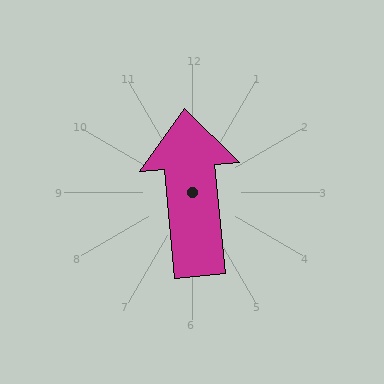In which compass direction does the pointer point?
North.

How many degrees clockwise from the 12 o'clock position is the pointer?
Approximately 355 degrees.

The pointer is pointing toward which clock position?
Roughly 12 o'clock.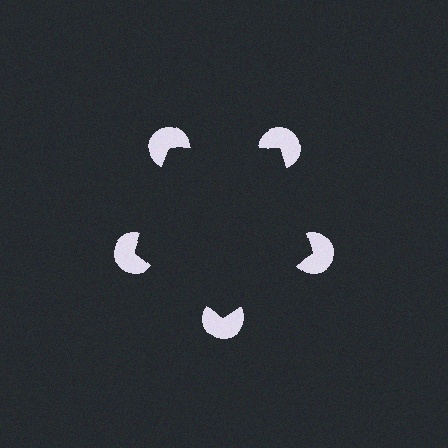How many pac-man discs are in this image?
There are 5 — one at each vertex of the illusory pentagon.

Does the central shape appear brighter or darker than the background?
It typically appears slightly darker than the background, even though no actual brightness change is drawn.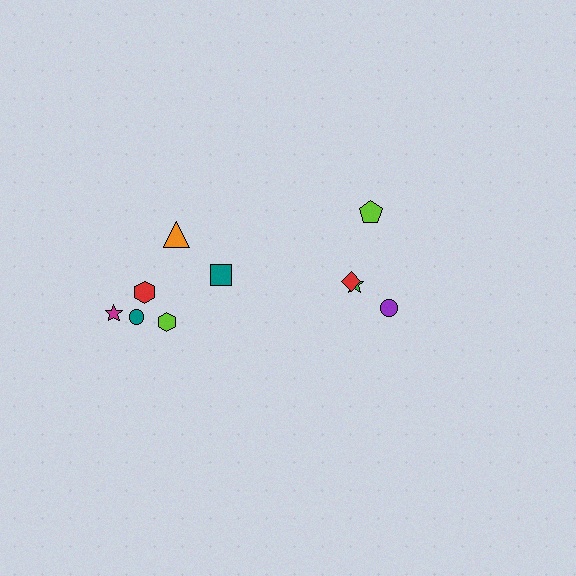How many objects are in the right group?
There are 4 objects.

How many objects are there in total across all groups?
There are 10 objects.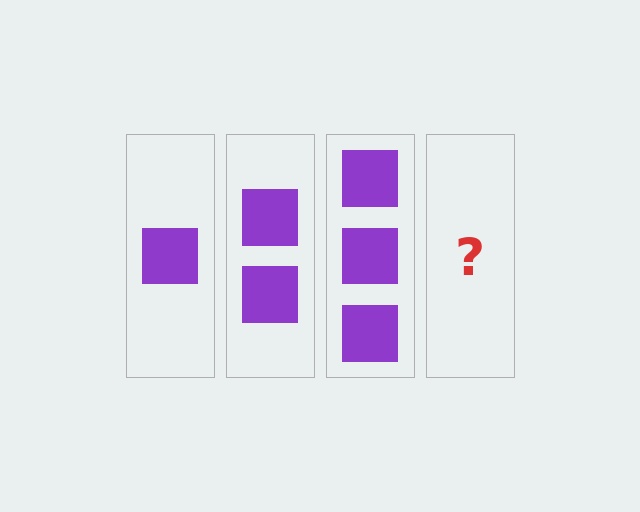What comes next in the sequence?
The next element should be 4 squares.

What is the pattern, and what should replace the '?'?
The pattern is that each step adds one more square. The '?' should be 4 squares.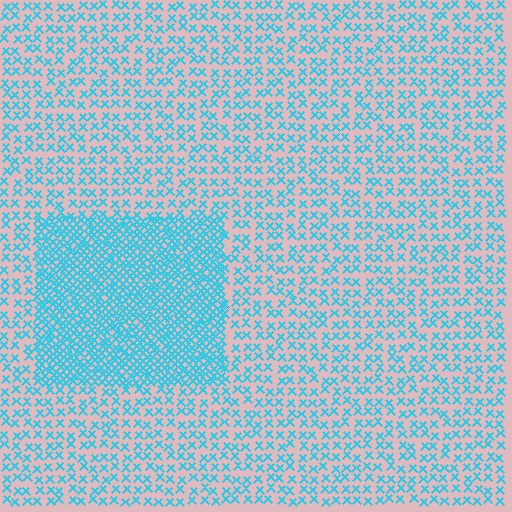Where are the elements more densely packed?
The elements are more densely packed inside the rectangle boundary.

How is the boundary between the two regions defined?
The boundary is defined by a change in element density (approximately 2.5x ratio). All elements are the same color, size, and shape.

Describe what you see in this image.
The image contains small cyan elements arranged at two different densities. A rectangle-shaped region is visible where the elements are more densely packed than the surrounding area.